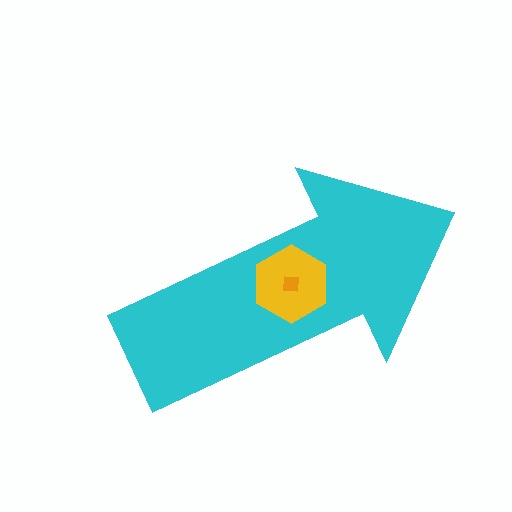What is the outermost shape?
The cyan arrow.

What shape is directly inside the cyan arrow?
The yellow hexagon.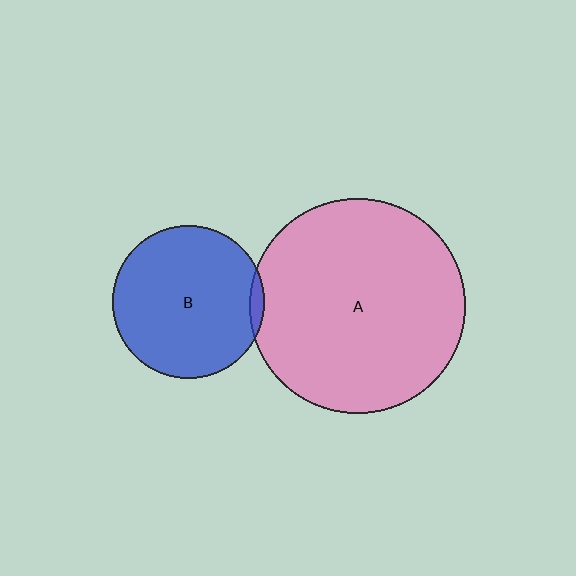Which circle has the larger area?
Circle A (pink).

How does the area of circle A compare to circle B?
Approximately 2.0 times.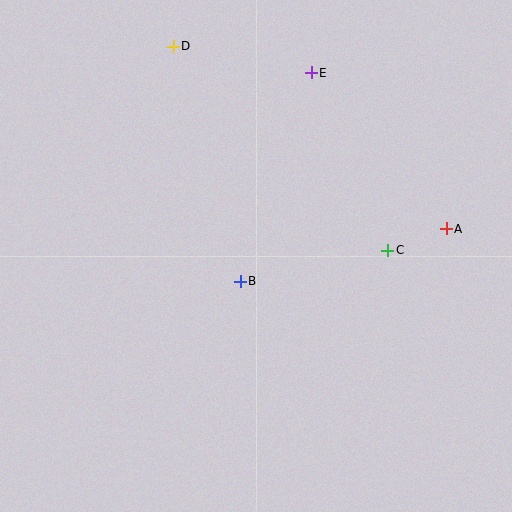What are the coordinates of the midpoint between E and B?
The midpoint between E and B is at (276, 177).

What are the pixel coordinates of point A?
Point A is at (446, 229).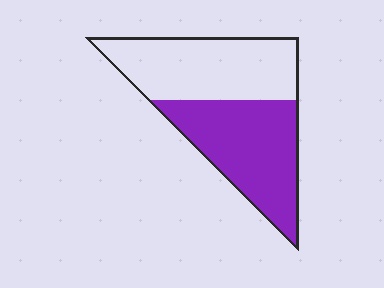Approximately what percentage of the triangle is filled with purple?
Approximately 50%.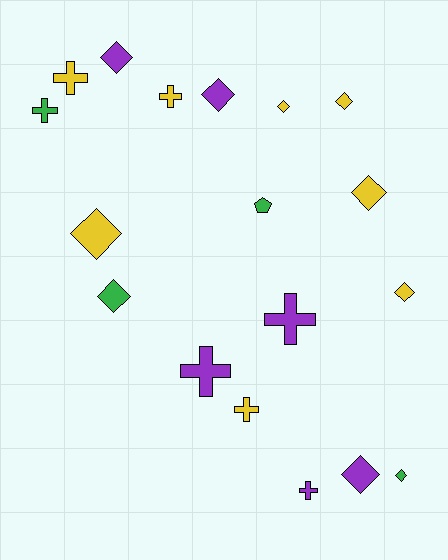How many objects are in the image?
There are 18 objects.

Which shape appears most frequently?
Diamond, with 10 objects.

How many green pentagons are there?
There is 1 green pentagon.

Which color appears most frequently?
Yellow, with 8 objects.